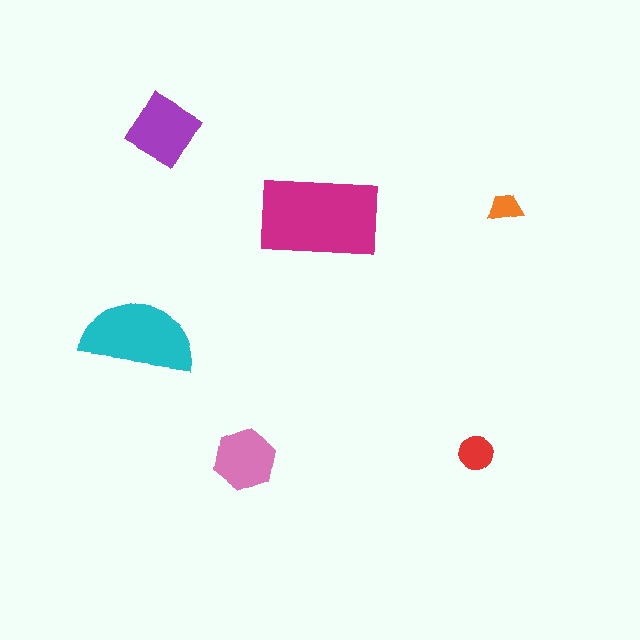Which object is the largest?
The magenta rectangle.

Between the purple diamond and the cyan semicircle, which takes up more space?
The cyan semicircle.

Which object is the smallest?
The orange trapezoid.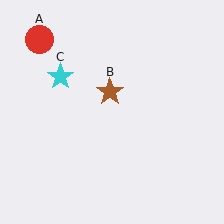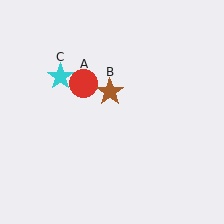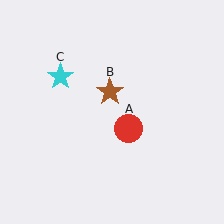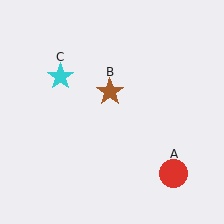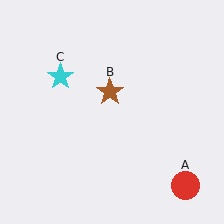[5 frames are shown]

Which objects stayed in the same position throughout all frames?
Brown star (object B) and cyan star (object C) remained stationary.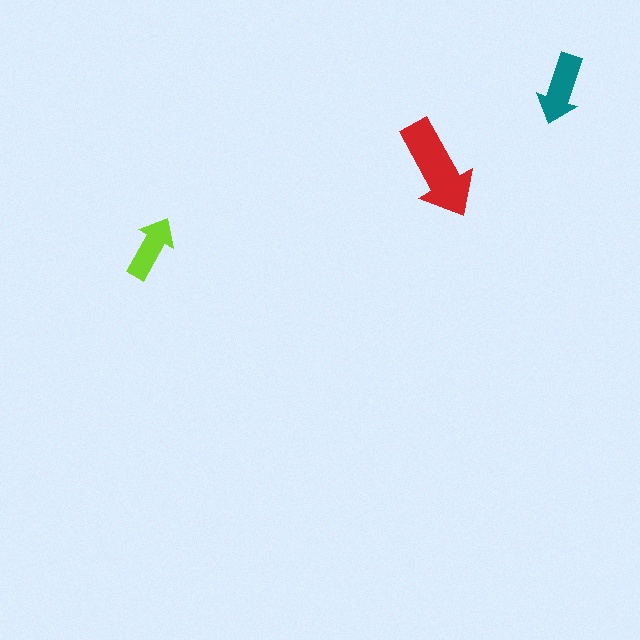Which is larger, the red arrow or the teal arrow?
The red one.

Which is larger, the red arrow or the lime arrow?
The red one.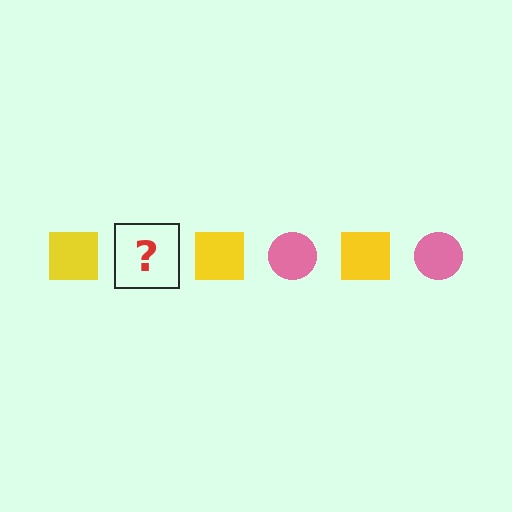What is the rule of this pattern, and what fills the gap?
The rule is that the pattern alternates between yellow square and pink circle. The gap should be filled with a pink circle.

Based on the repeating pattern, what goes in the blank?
The blank should be a pink circle.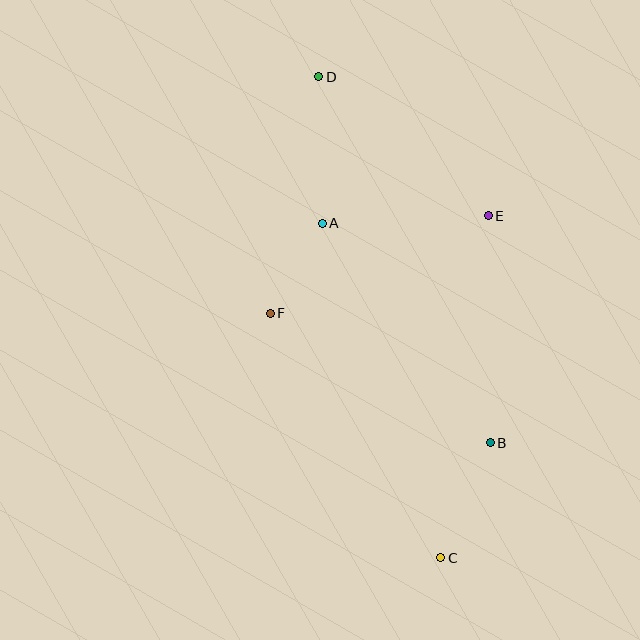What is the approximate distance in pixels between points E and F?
The distance between E and F is approximately 239 pixels.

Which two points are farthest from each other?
Points C and D are farthest from each other.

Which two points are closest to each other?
Points A and F are closest to each other.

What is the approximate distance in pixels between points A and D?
The distance between A and D is approximately 146 pixels.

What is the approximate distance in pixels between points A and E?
The distance between A and E is approximately 166 pixels.